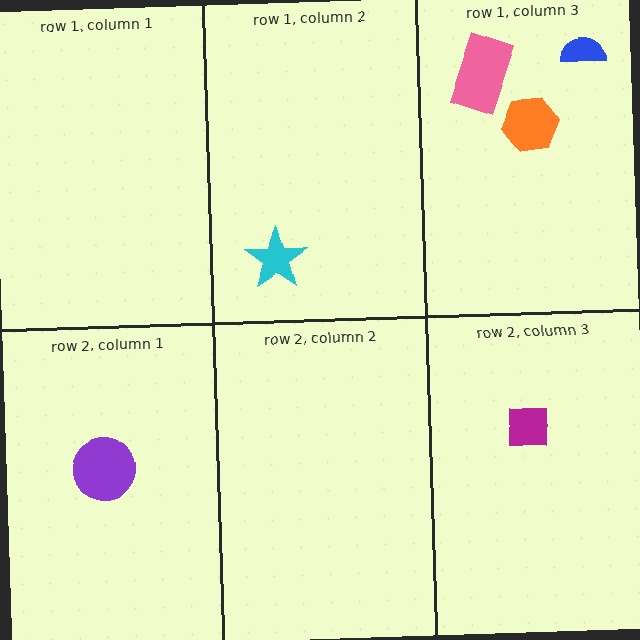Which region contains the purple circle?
The row 2, column 1 region.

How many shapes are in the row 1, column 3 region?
3.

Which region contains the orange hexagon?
The row 1, column 3 region.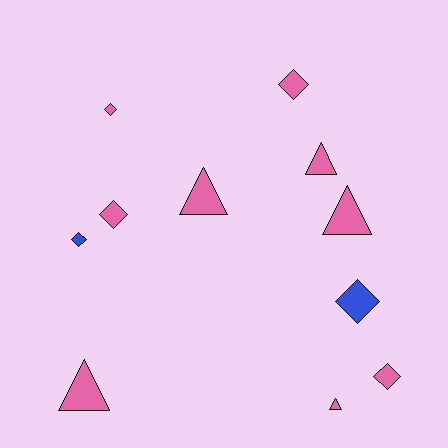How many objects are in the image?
There are 11 objects.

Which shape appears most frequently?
Diamond, with 6 objects.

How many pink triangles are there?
There are 5 pink triangles.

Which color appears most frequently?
Pink, with 9 objects.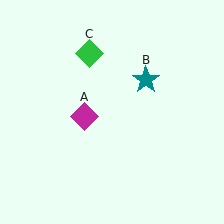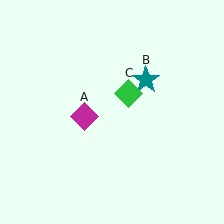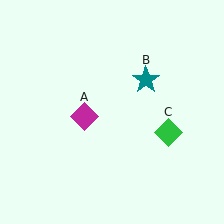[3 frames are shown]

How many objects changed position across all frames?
1 object changed position: green diamond (object C).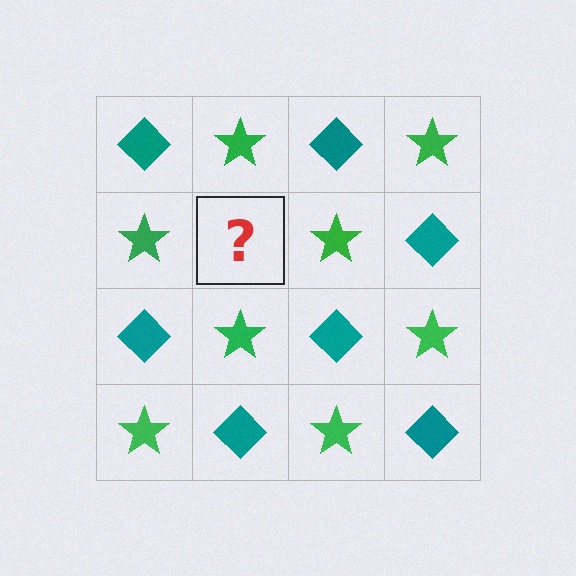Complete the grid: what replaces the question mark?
The question mark should be replaced with a teal diamond.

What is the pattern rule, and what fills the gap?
The rule is that it alternates teal diamond and green star in a checkerboard pattern. The gap should be filled with a teal diamond.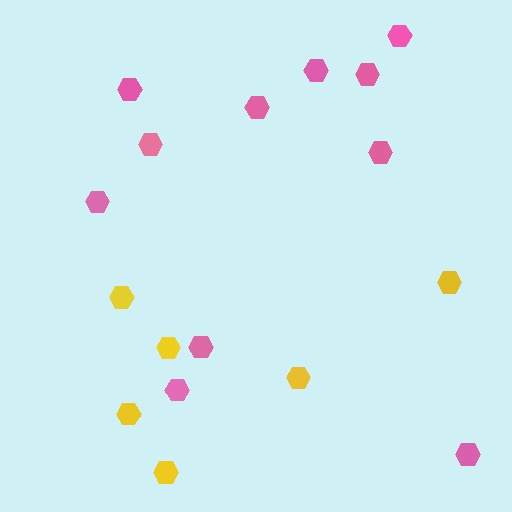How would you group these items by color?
There are 2 groups: one group of yellow hexagons (6) and one group of pink hexagons (11).